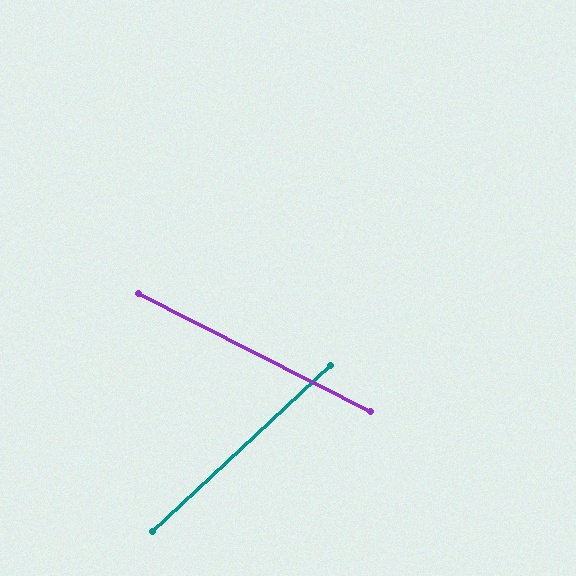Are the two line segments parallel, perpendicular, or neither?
Neither parallel nor perpendicular — they differ by about 70°.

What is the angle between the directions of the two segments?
Approximately 70 degrees.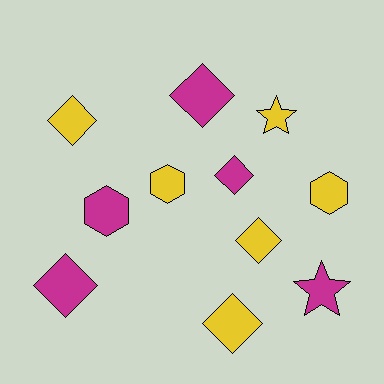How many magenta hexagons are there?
There is 1 magenta hexagon.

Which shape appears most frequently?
Diamond, with 6 objects.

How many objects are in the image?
There are 11 objects.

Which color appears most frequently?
Yellow, with 6 objects.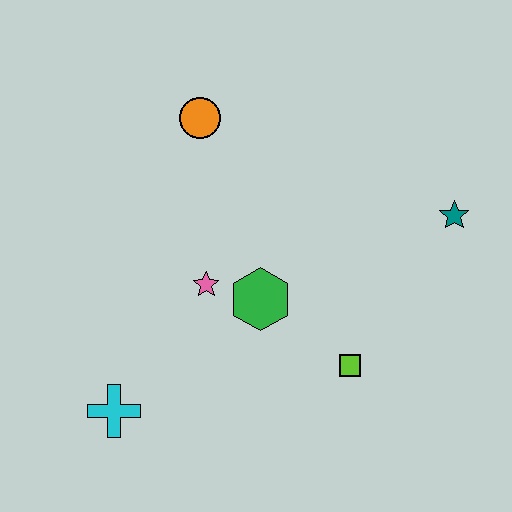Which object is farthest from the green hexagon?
The teal star is farthest from the green hexagon.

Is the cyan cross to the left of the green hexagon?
Yes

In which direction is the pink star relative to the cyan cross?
The pink star is above the cyan cross.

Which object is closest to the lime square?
The green hexagon is closest to the lime square.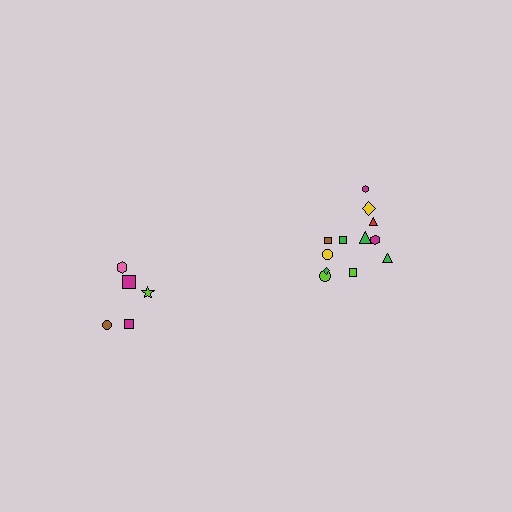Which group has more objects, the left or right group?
The right group.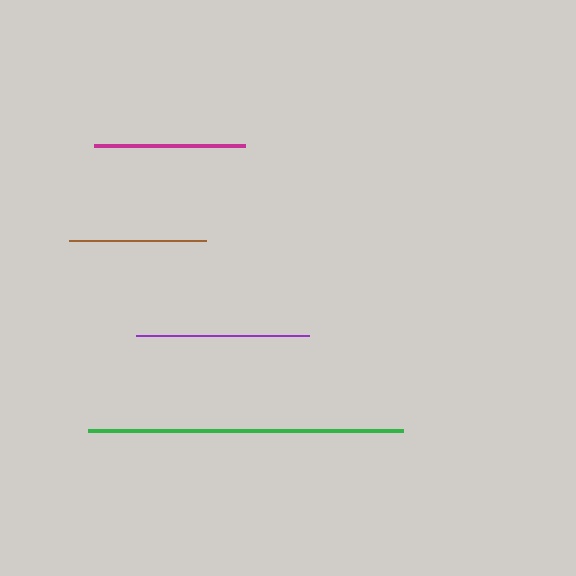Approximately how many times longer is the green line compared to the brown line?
The green line is approximately 2.3 times the length of the brown line.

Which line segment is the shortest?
The brown line is the shortest at approximately 137 pixels.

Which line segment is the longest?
The green line is the longest at approximately 315 pixels.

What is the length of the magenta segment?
The magenta segment is approximately 151 pixels long.